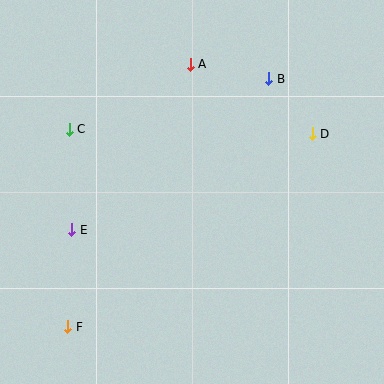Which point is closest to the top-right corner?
Point B is closest to the top-right corner.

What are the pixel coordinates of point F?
Point F is at (68, 327).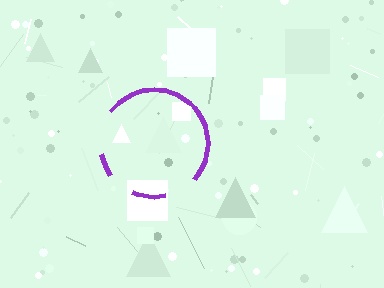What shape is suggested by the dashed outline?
The dashed outline suggests a circle.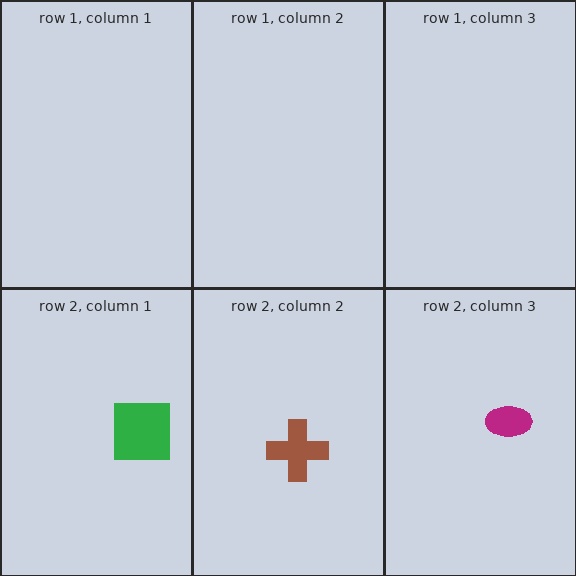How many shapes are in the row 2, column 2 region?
1.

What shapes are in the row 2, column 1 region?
The green square.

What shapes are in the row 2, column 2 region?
The brown cross.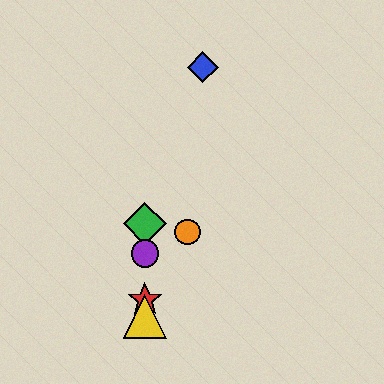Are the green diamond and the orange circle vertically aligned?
No, the green diamond is at x≈145 and the orange circle is at x≈188.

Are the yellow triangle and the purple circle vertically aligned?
Yes, both are at x≈145.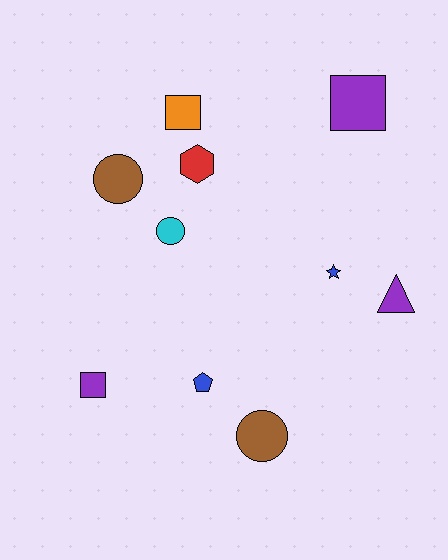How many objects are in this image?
There are 10 objects.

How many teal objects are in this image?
There are no teal objects.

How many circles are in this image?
There are 3 circles.